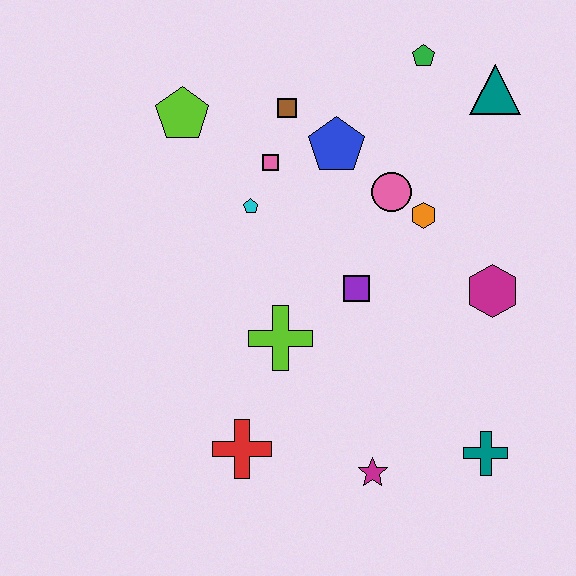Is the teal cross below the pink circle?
Yes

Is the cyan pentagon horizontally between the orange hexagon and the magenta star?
No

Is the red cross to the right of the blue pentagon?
No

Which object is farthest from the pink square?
The teal cross is farthest from the pink square.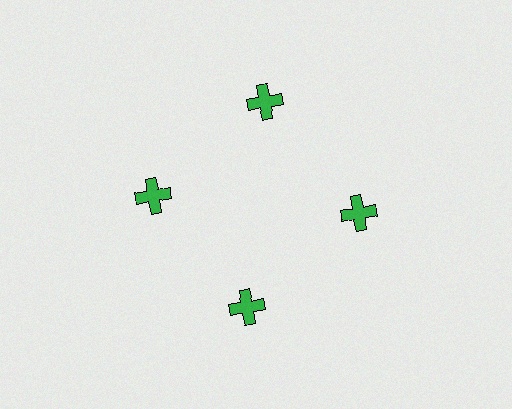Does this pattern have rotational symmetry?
Yes, this pattern has 4-fold rotational symmetry. It looks the same after rotating 90 degrees around the center.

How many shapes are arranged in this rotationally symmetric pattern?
There are 4 shapes, arranged in 4 groups of 1.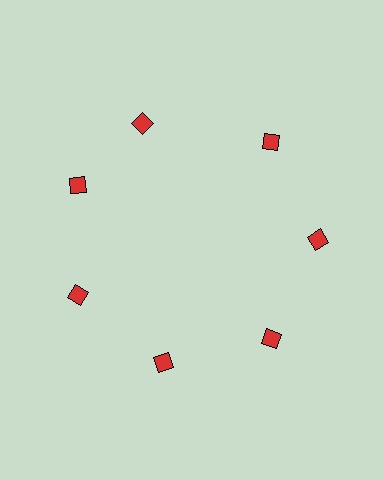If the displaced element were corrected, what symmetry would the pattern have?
It would have 7-fold rotational symmetry — the pattern would map onto itself every 51 degrees.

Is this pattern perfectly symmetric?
No. The 7 red diamonds are arranged in a ring, but one element near the 12 o'clock position is rotated out of alignment along the ring, breaking the 7-fold rotational symmetry.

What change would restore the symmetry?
The symmetry would be restored by rotating it back into even spacing with its neighbors so that all 7 diamonds sit at equal angles and equal distance from the center.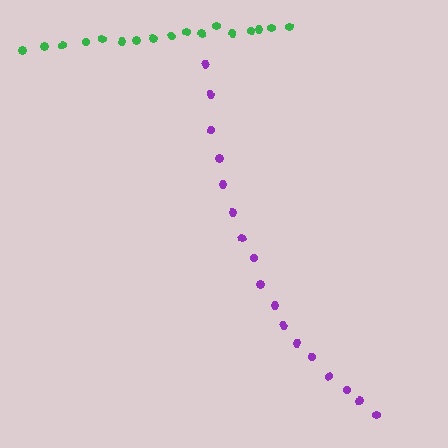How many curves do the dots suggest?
There are 2 distinct paths.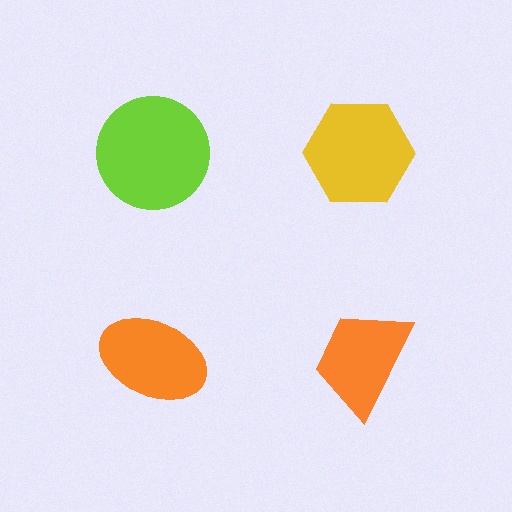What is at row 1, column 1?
A lime circle.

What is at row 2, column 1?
An orange ellipse.